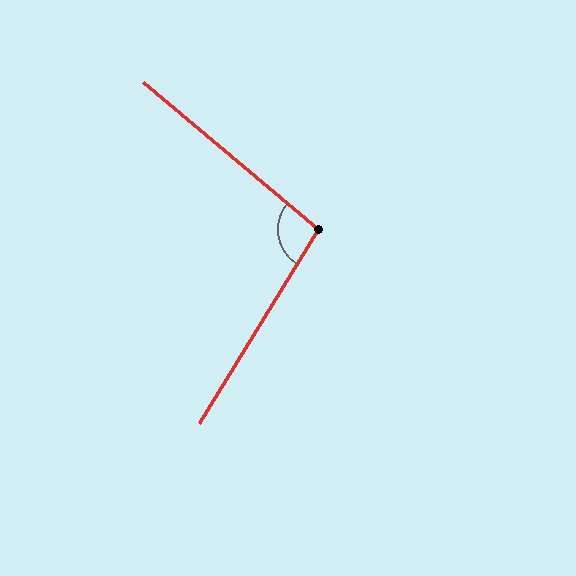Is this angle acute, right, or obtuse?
It is obtuse.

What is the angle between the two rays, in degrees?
Approximately 99 degrees.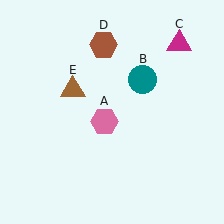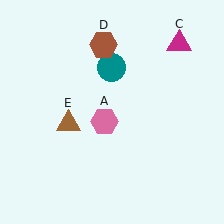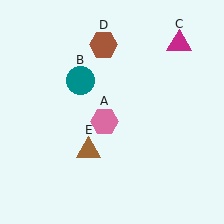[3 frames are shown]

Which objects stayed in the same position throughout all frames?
Pink hexagon (object A) and magenta triangle (object C) and brown hexagon (object D) remained stationary.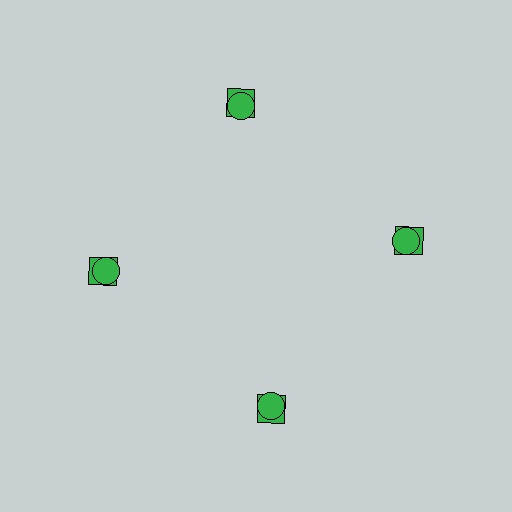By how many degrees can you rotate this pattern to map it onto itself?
The pattern maps onto itself every 90 degrees of rotation.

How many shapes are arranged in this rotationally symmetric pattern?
There are 8 shapes, arranged in 4 groups of 2.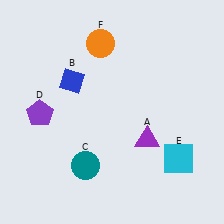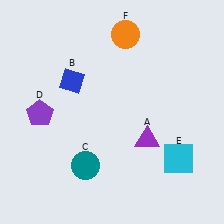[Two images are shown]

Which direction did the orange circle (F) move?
The orange circle (F) moved right.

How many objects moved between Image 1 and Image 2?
1 object moved between the two images.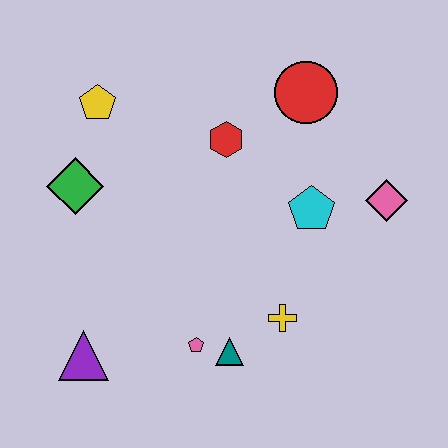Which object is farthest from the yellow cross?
The yellow pentagon is farthest from the yellow cross.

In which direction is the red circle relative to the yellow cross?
The red circle is above the yellow cross.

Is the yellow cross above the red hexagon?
No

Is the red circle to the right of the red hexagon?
Yes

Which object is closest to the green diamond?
The yellow pentagon is closest to the green diamond.